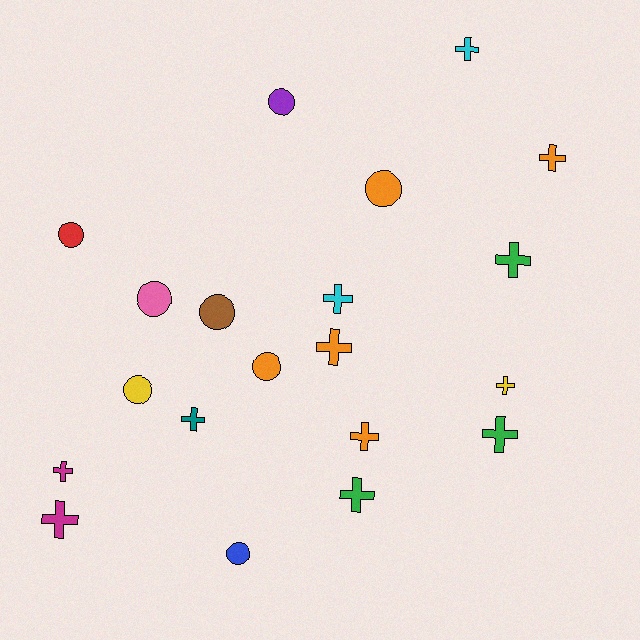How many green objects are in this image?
There are 3 green objects.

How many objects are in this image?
There are 20 objects.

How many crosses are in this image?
There are 12 crosses.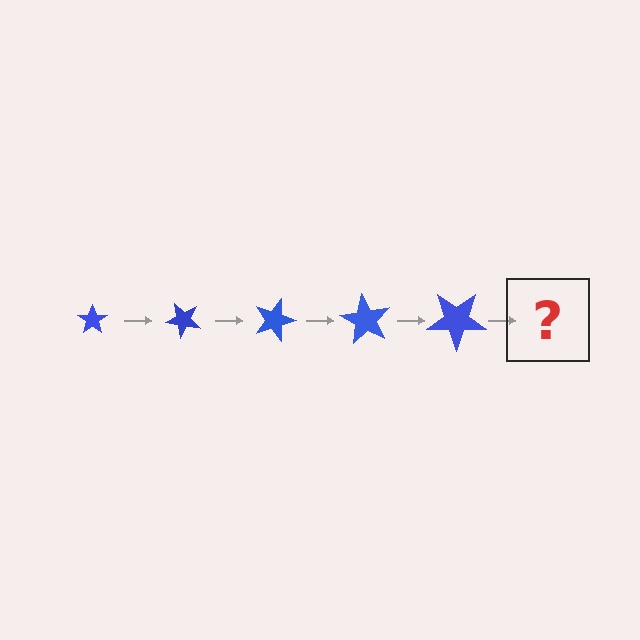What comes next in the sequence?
The next element should be a star, larger than the previous one and rotated 225 degrees from the start.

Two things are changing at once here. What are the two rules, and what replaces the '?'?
The two rules are that the star grows larger each step and it rotates 45 degrees each step. The '?' should be a star, larger than the previous one and rotated 225 degrees from the start.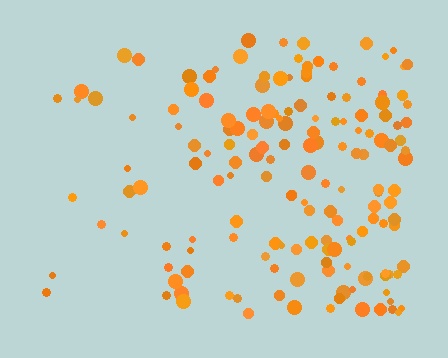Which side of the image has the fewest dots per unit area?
The left.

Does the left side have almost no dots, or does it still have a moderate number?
Still a moderate number, just noticeably fewer than the right.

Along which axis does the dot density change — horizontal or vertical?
Horizontal.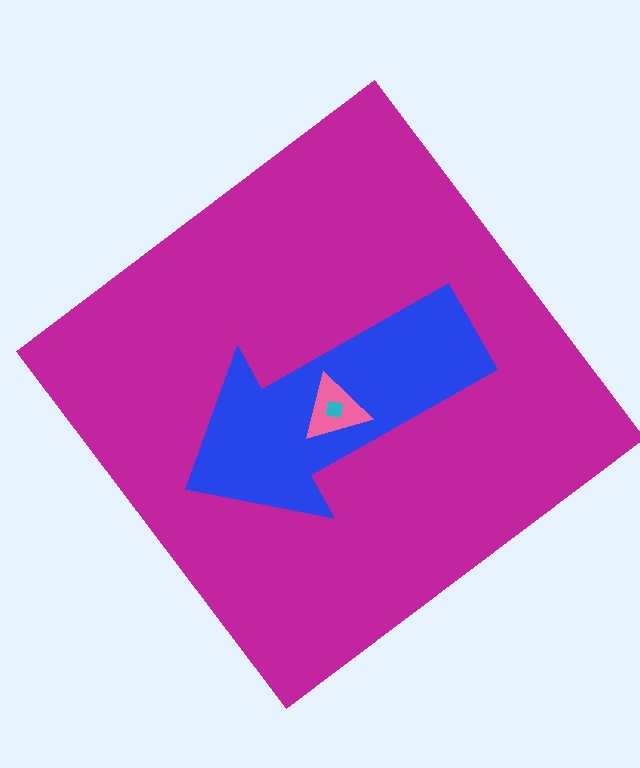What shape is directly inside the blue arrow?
The pink triangle.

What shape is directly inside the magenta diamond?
The blue arrow.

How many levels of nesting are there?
4.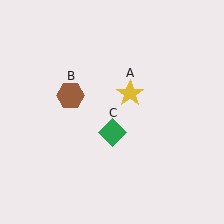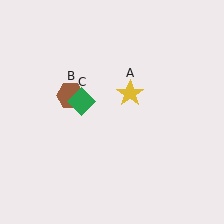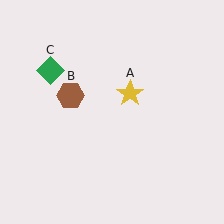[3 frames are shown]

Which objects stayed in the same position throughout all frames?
Yellow star (object A) and brown hexagon (object B) remained stationary.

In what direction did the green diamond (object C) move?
The green diamond (object C) moved up and to the left.